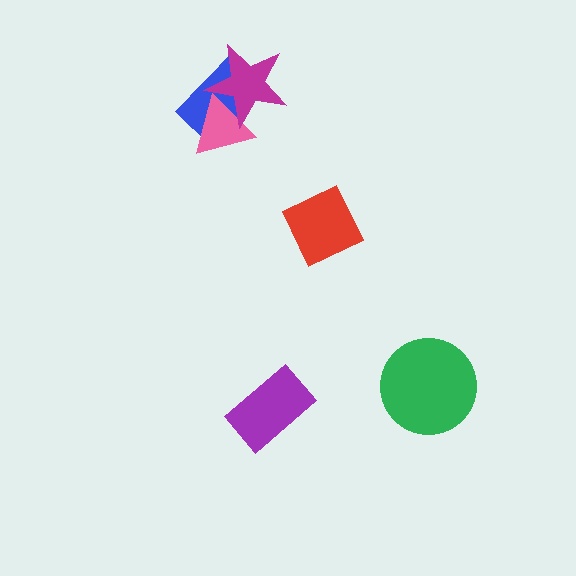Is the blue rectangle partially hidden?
Yes, it is partially covered by another shape.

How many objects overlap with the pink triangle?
2 objects overlap with the pink triangle.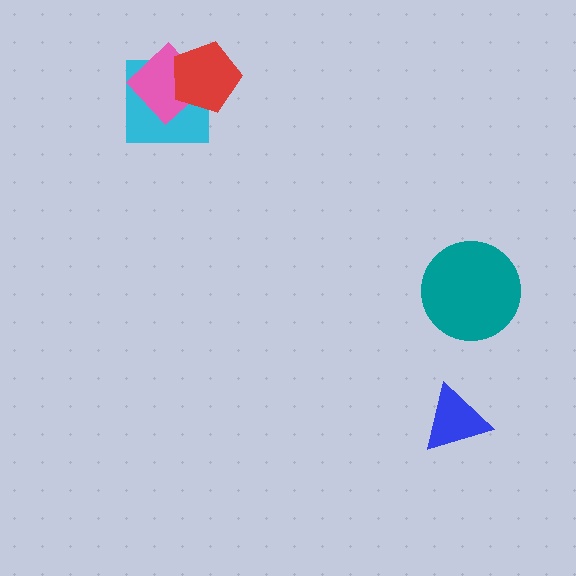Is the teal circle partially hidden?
No, no other shape covers it.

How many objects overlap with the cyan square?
2 objects overlap with the cyan square.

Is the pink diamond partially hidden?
Yes, it is partially covered by another shape.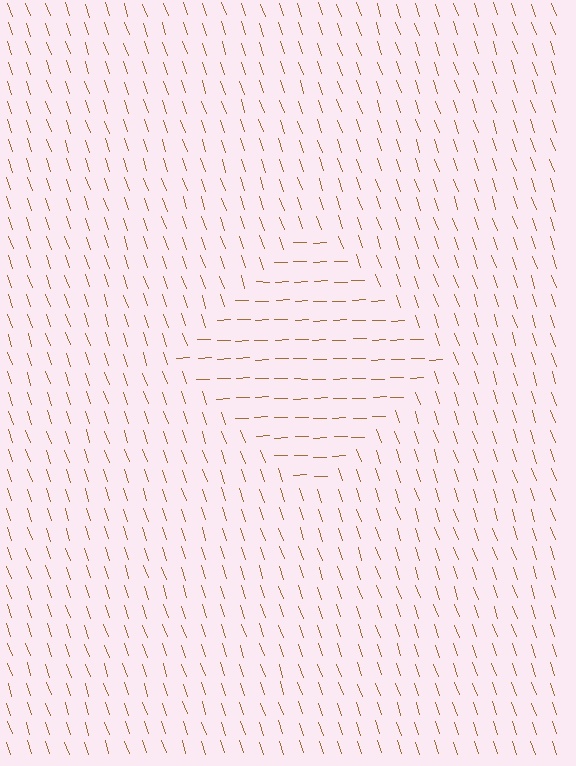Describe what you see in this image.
The image is filled with small brown line segments. A diamond region in the image has lines oriented differently from the surrounding lines, creating a visible texture boundary.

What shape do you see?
I see a diamond.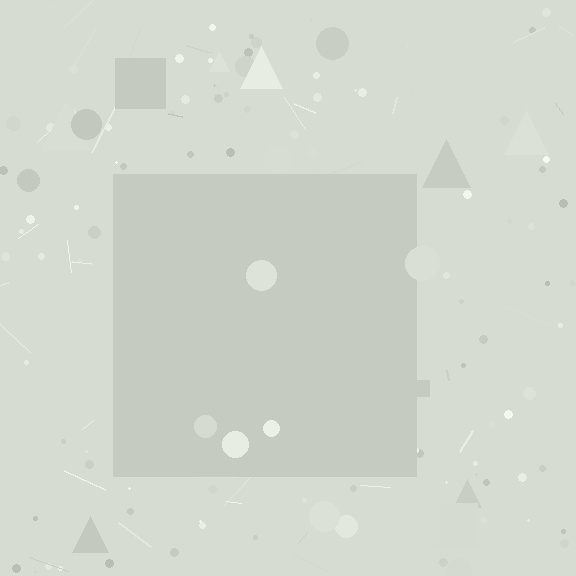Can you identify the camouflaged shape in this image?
The camouflaged shape is a square.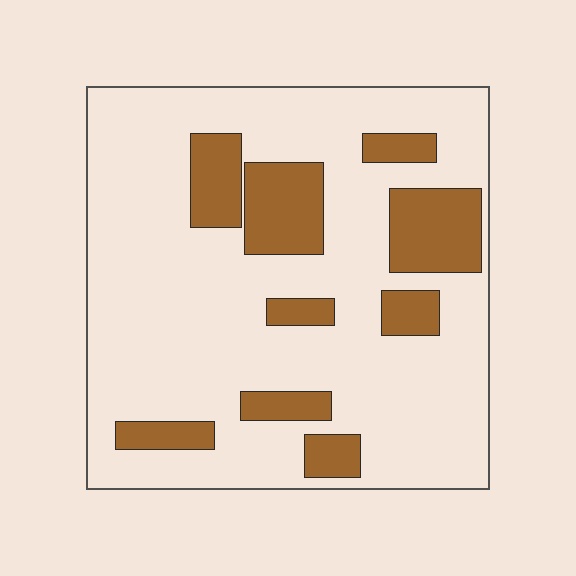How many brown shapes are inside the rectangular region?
9.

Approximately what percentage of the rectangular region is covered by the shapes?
Approximately 20%.